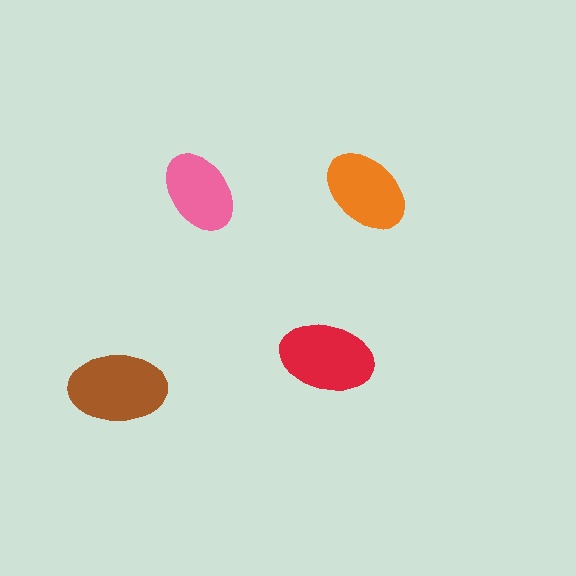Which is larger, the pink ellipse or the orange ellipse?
The orange one.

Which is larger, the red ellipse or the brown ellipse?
The brown one.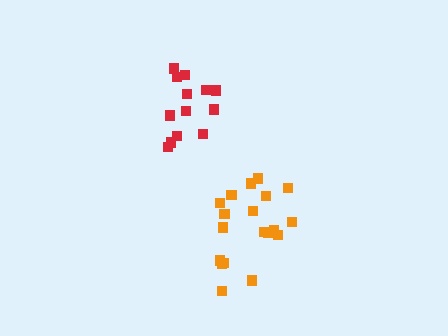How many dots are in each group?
Group 1: 13 dots, Group 2: 19 dots (32 total).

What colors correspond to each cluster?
The clusters are colored: red, orange.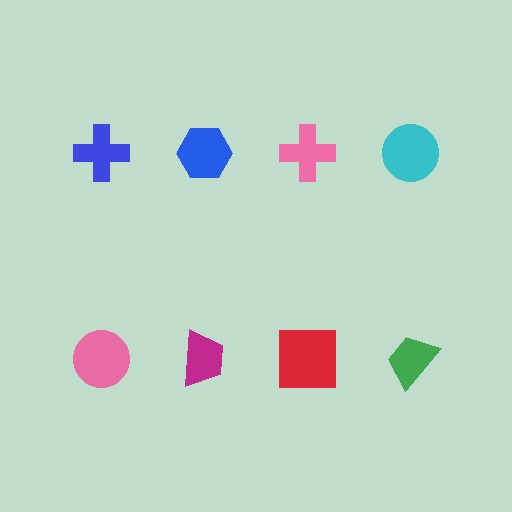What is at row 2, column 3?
A red square.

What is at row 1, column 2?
A blue hexagon.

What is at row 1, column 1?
A blue cross.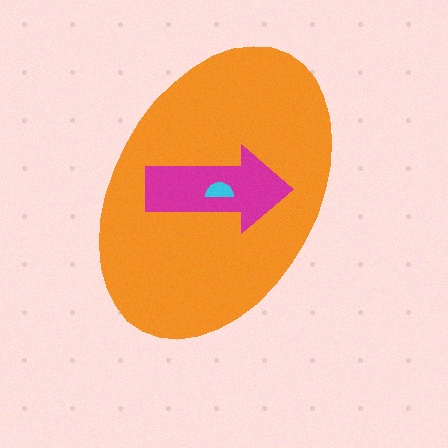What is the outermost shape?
The orange ellipse.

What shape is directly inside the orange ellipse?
The magenta arrow.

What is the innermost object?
The cyan semicircle.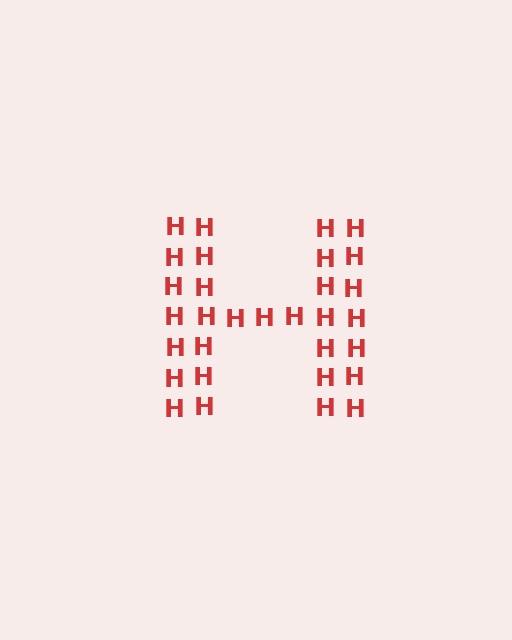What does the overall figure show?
The overall figure shows the letter H.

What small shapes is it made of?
It is made of small letter H's.